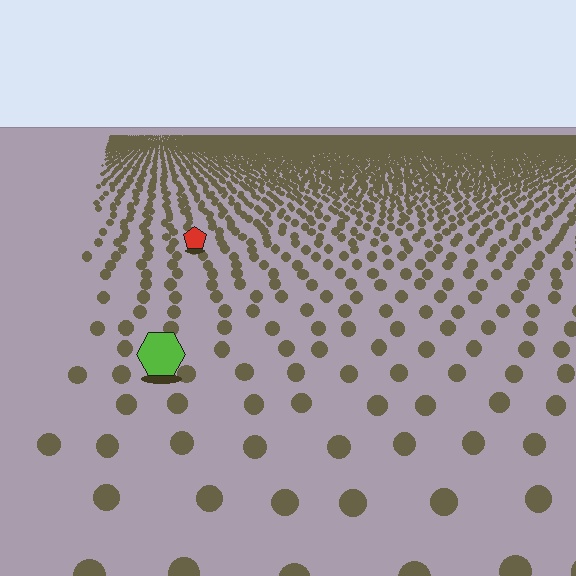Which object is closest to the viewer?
The lime hexagon is closest. The texture marks near it are larger and more spread out.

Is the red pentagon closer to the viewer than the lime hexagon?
No. The lime hexagon is closer — you can tell from the texture gradient: the ground texture is coarser near it.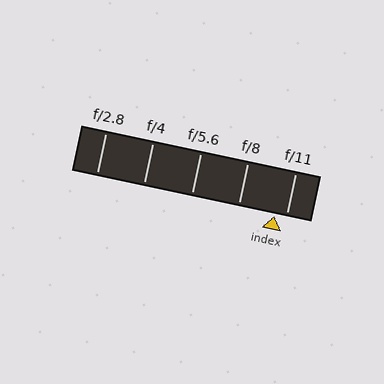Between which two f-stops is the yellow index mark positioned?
The index mark is between f/8 and f/11.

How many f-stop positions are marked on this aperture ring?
There are 5 f-stop positions marked.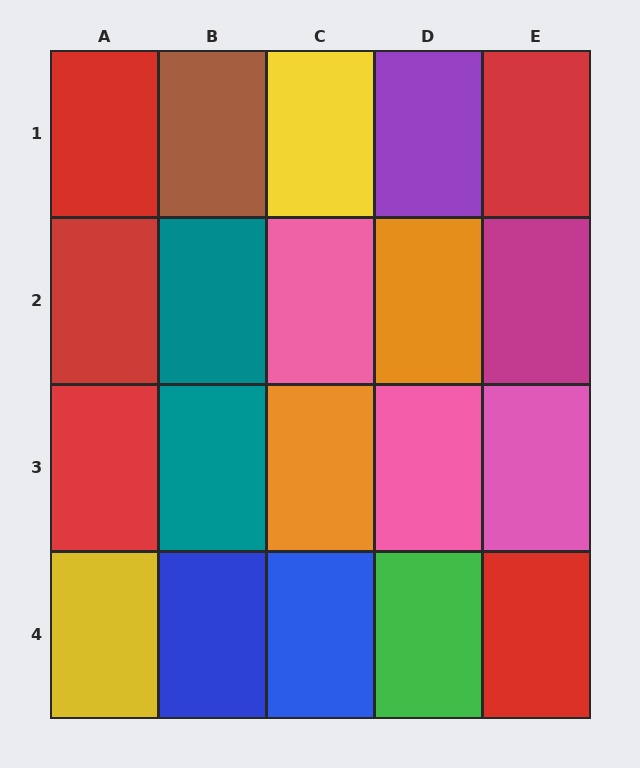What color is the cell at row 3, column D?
Pink.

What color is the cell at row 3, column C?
Orange.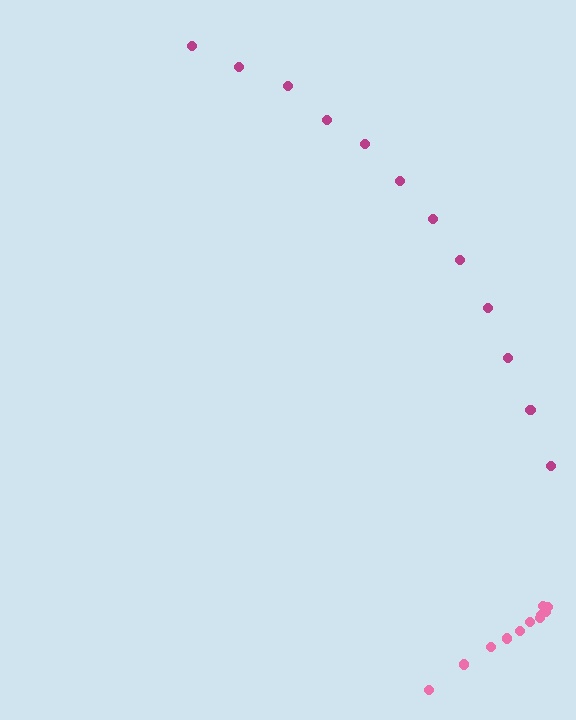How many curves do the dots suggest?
There are 2 distinct paths.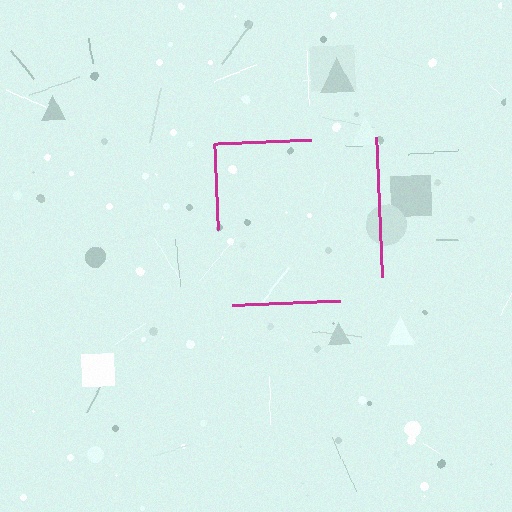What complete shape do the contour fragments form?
The contour fragments form a square.